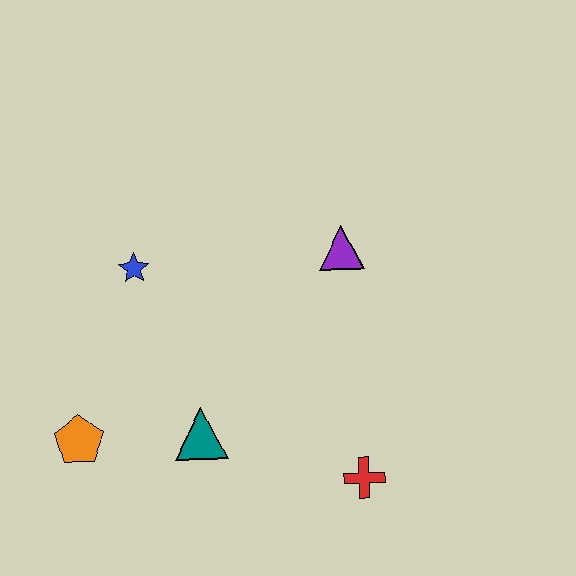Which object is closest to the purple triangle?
The blue star is closest to the purple triangle.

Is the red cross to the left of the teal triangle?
No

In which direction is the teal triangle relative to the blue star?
The teal triangle is below the blue star.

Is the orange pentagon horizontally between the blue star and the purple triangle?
No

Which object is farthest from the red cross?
The blue star is farthest from the red cross.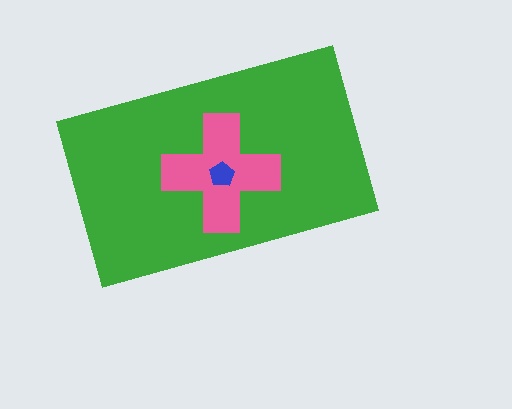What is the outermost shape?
The green rectangle.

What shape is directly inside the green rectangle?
The pink cross.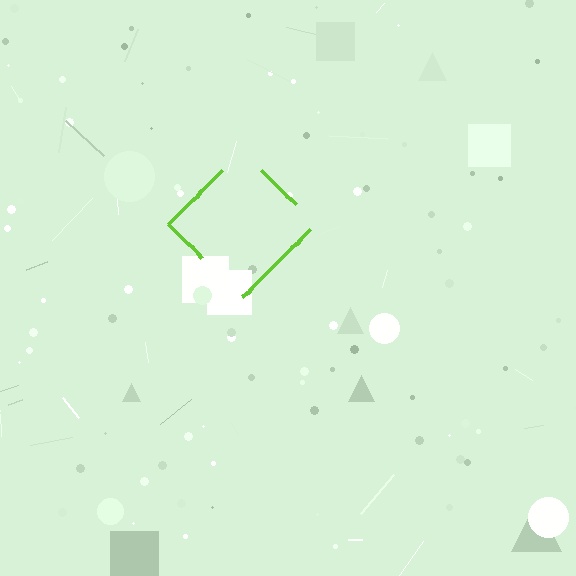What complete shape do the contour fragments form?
The contour fragments form a diamond.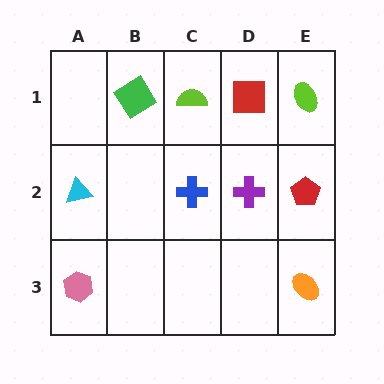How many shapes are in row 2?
4 shapes.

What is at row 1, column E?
A lime ellipse.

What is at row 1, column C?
A lime semicircle.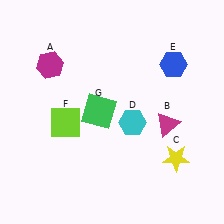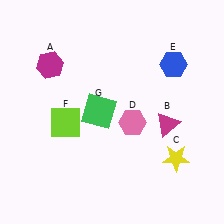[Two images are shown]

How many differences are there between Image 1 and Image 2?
There is 1 difference between the two images.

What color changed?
The hexagon (D) changed from cyan in Image 1 to pink in Image 2.